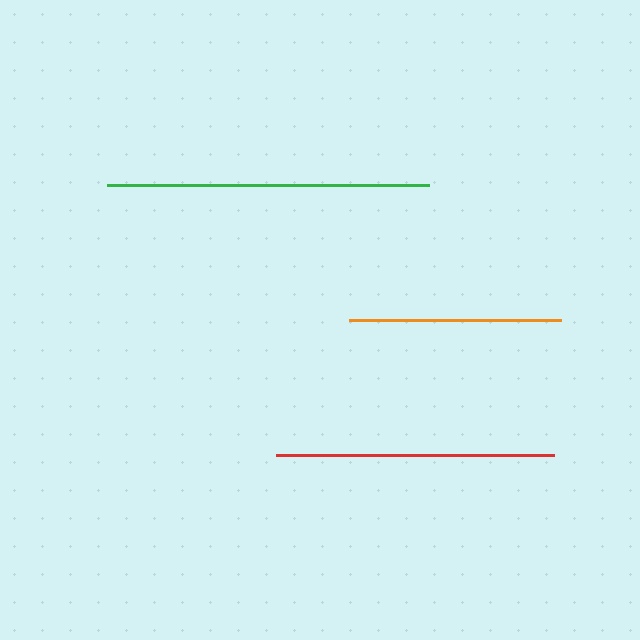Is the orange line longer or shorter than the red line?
The red line is longer than the orange line.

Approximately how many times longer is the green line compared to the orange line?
The green line is approximately 1.5 times the length of the orange line.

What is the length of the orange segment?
The orange segment is approximately 212 pixels long.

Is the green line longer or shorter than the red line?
The green line is longer than the red line.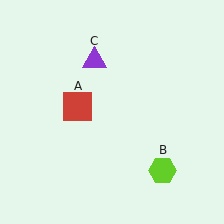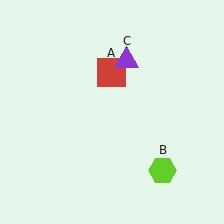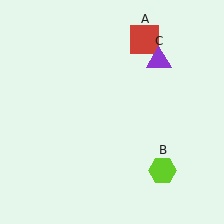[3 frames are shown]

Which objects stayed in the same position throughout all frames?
Lime hexagon (object B) remained stationary.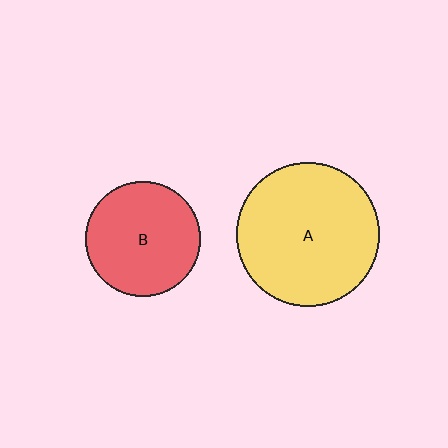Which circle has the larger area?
Circle A (yellow).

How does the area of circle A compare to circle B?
Approximately 1.6 times.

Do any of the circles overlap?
No, none of the circles overlap.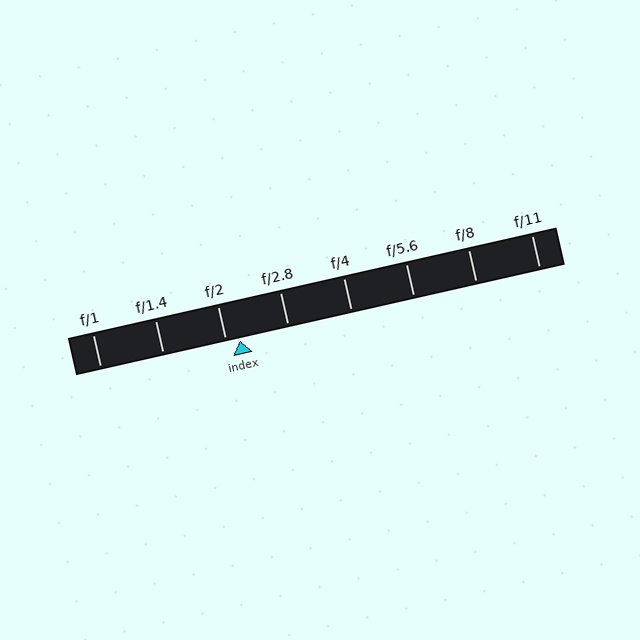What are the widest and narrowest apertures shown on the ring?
The widest aperture shown is f/1 and the narrowest is f/11.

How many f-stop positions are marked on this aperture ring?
There are 8 f-stop positions marked.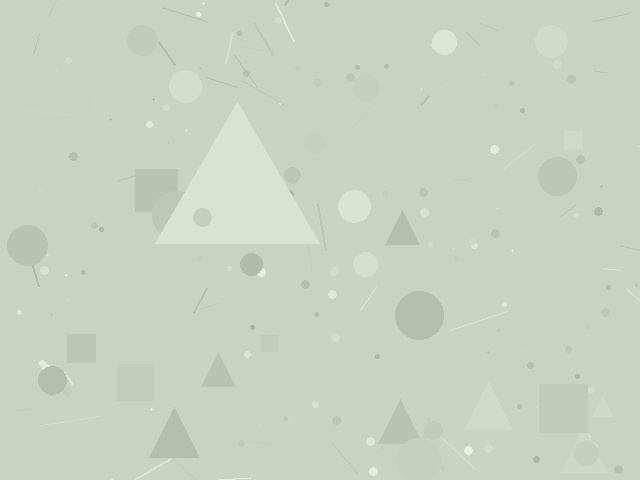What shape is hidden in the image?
A triangle is hidden in the image.